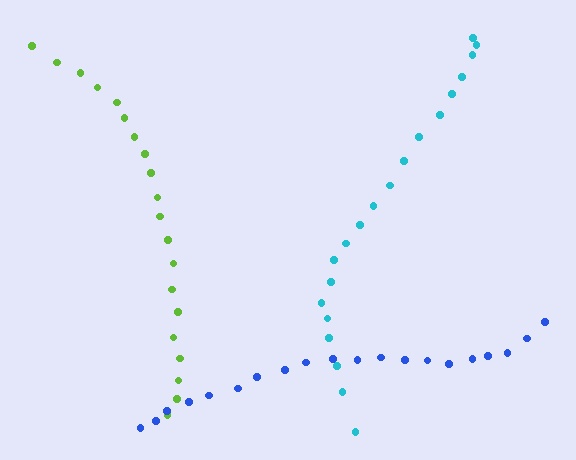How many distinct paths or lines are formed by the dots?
There are 3 distinct paths.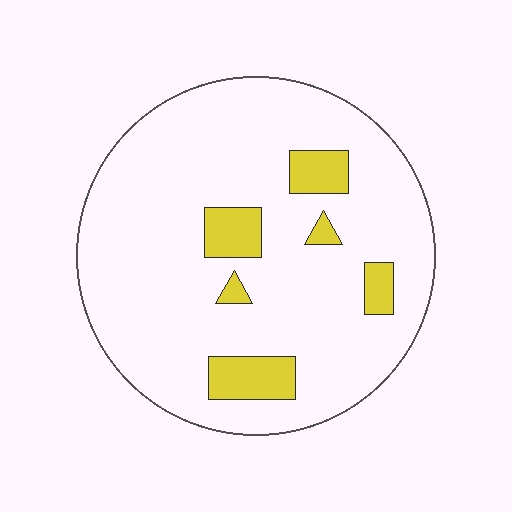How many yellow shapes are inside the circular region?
6.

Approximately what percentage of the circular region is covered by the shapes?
Approximately 10%.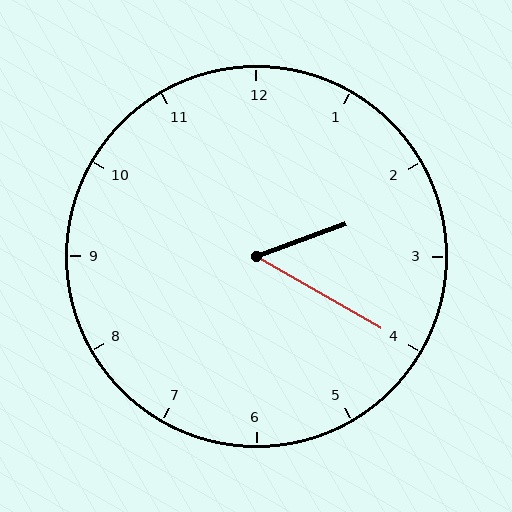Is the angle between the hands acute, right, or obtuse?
It is acute.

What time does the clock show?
2:20.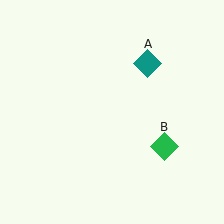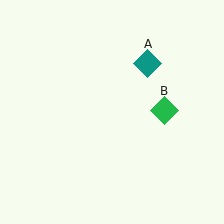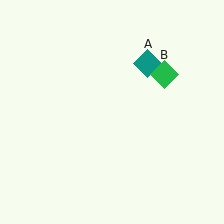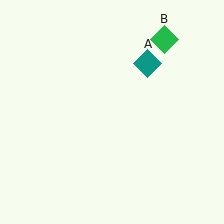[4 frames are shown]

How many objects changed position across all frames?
1 object changed position: green diamond (object B).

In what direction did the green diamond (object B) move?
The green diamond (object B) moved up.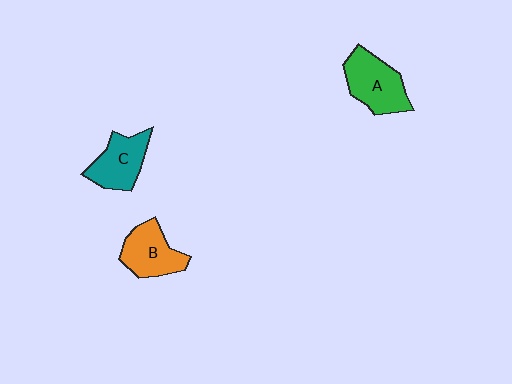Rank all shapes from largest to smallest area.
From largest to smallest: A (green), B (orange), C (teal).